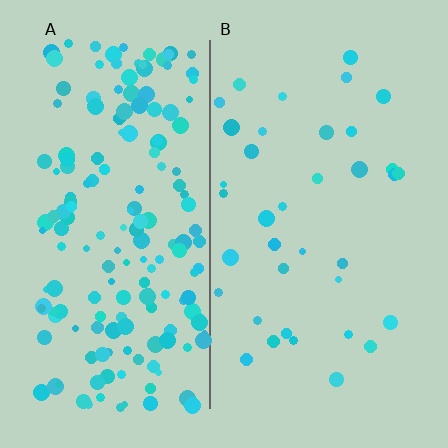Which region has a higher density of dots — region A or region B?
A (the left).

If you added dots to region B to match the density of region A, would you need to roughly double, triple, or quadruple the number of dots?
Approximately quadruple.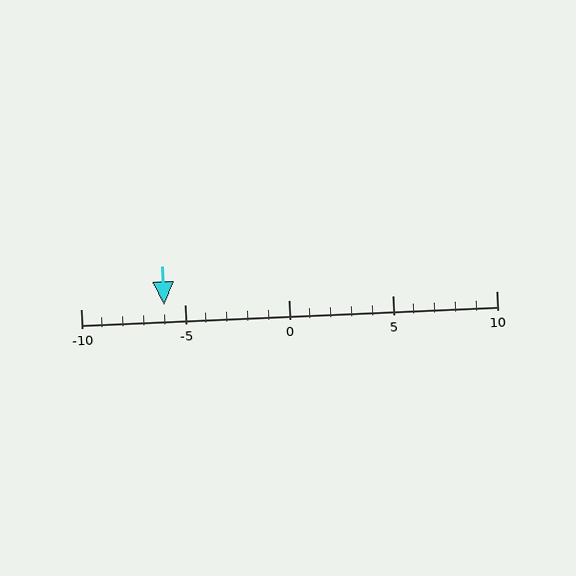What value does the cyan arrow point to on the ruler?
The cyan arrow points to approximately -6.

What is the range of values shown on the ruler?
The ruler shows values from -10 to 10.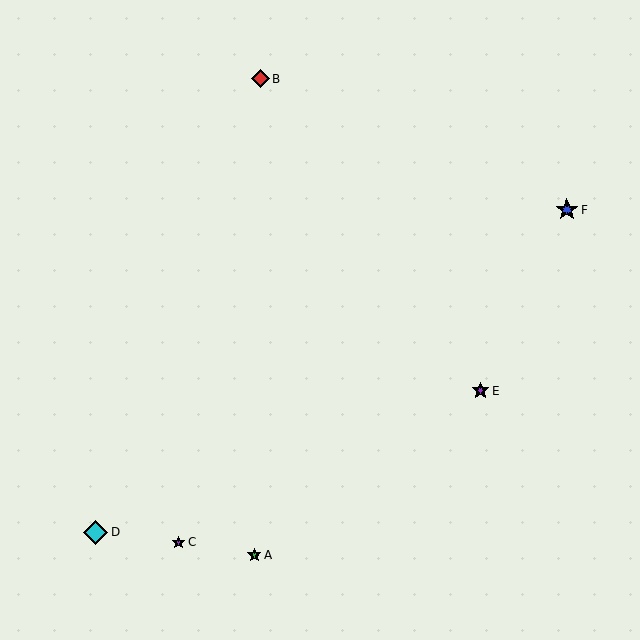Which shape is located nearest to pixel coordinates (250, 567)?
The green star (labeled A) at (254, 555) is nearest to that location.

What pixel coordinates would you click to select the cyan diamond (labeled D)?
Click at (96, 532) to select the cyan diamond D.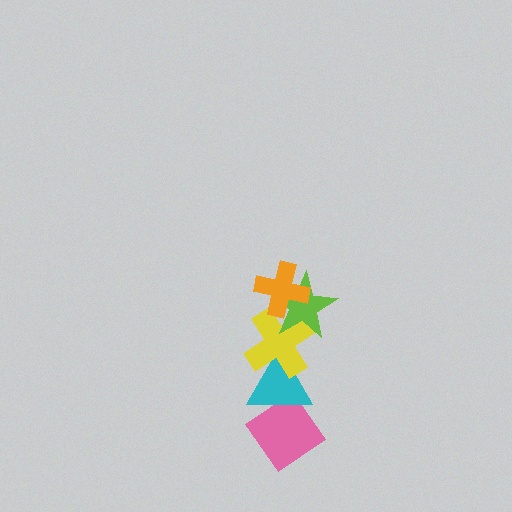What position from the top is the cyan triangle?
The cyan triangle is 4th from the top.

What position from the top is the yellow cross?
The yellow cross is 3rd from the top.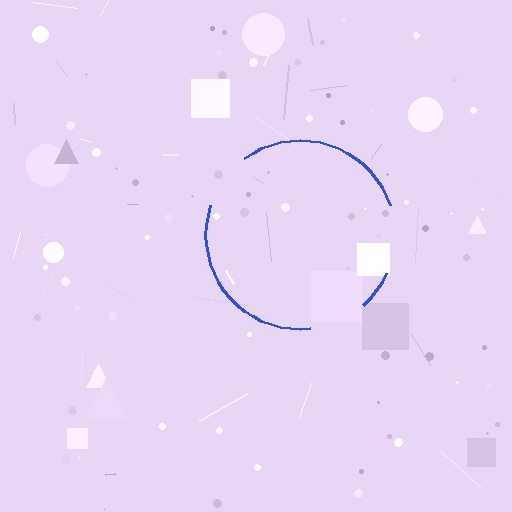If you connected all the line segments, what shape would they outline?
They would outline a circle.